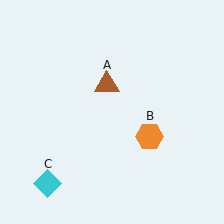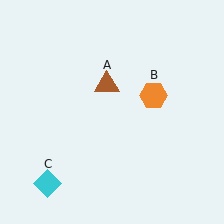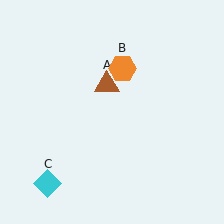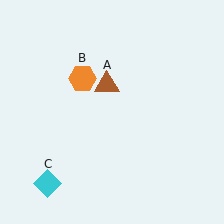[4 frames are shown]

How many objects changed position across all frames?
1 object changed position: orange hexagon (object B).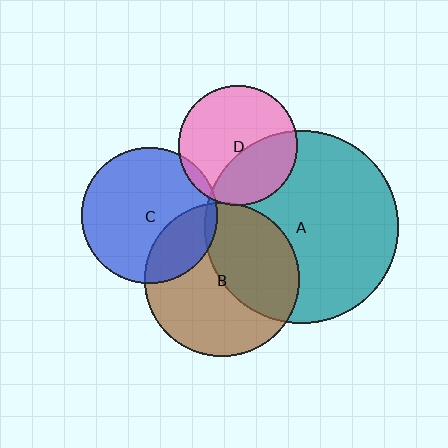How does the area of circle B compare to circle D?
Approximately 1.7 times.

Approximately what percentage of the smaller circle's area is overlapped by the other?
Approximately 45%.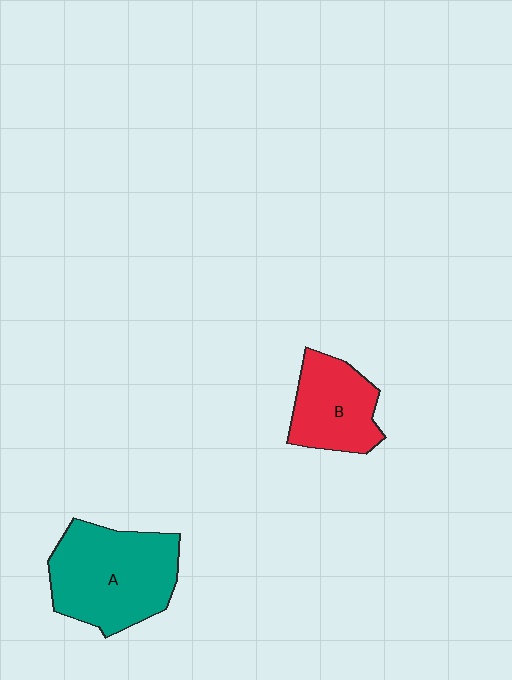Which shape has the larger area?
Shape A (teal).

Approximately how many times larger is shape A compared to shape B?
Approximately 1.6 times.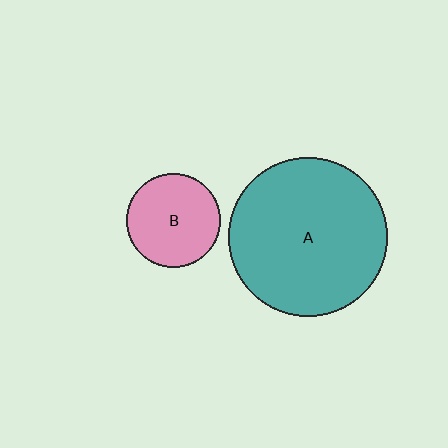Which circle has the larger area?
Circle A (teal).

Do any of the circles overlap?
No, none of the circles overlap.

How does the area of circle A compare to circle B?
Approximately 2.9 times.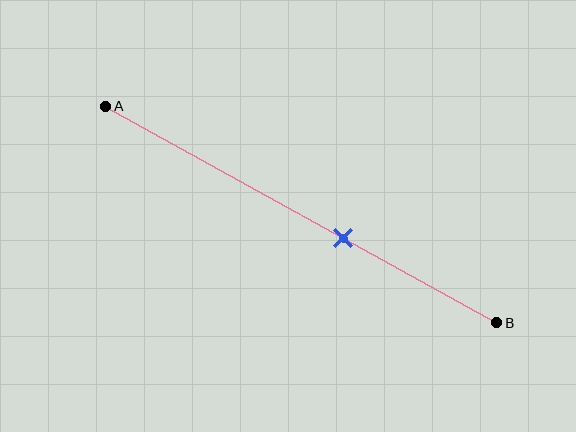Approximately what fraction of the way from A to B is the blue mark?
The blue mark is approximately 60% of the way from A to B.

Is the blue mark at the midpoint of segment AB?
No, the mark is at about 60% from A, not at the 50% midpoint.